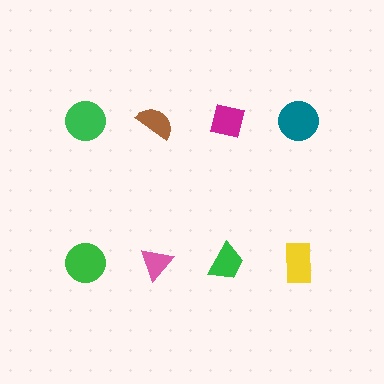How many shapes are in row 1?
4 shapes.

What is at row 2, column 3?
A green trapezoid.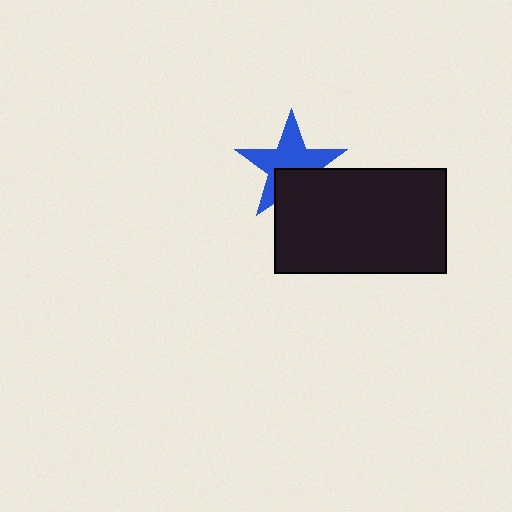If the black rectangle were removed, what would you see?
You would see the complete blue star.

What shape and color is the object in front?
The object in front is a black rectangle.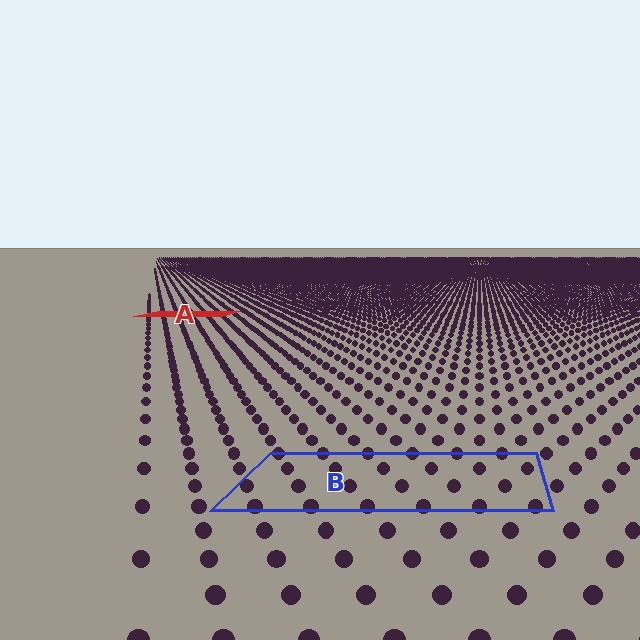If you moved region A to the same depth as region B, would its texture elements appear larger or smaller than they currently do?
They would appear larger. At a closer depth, the same texture elements are projected at a bigger on-screen size.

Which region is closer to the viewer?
Region B is closer. The texture elements there are larger and more spread out.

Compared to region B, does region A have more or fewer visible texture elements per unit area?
Region A has more texture elements per unit area — they are packed more densely because it is farther away.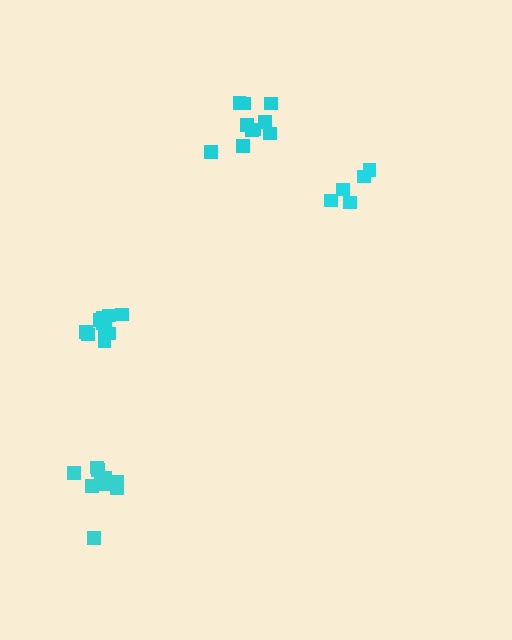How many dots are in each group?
Group 1: 10 dots, Group 2: 11 dots, Group 3: 5 dots, Group 4: 11 dots (37 total).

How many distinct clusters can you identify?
There are 4 distinct clusters.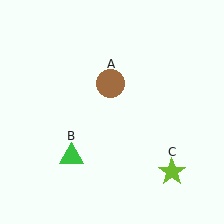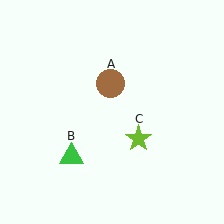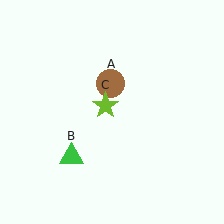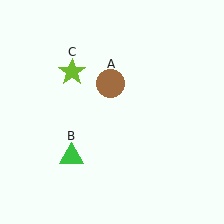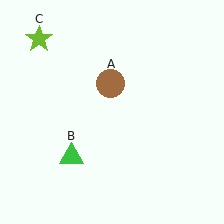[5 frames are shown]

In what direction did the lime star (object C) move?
The lime star (object C) moved up and to the left.